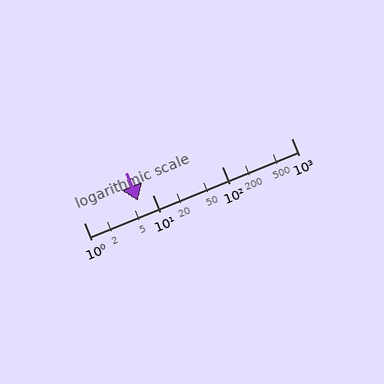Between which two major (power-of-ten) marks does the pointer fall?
The pointer is between 1 and 10.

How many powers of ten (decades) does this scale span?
The scale spans 3 decades, from 1 to 1000.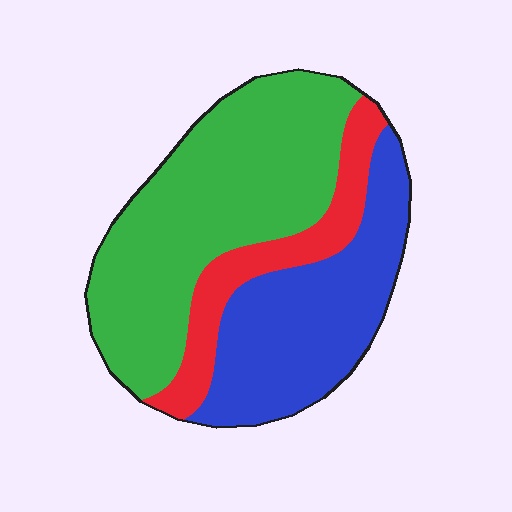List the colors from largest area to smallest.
From largest to smallest: green, blue, red.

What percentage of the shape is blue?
Blue takes up between a quarter and a half of the shape.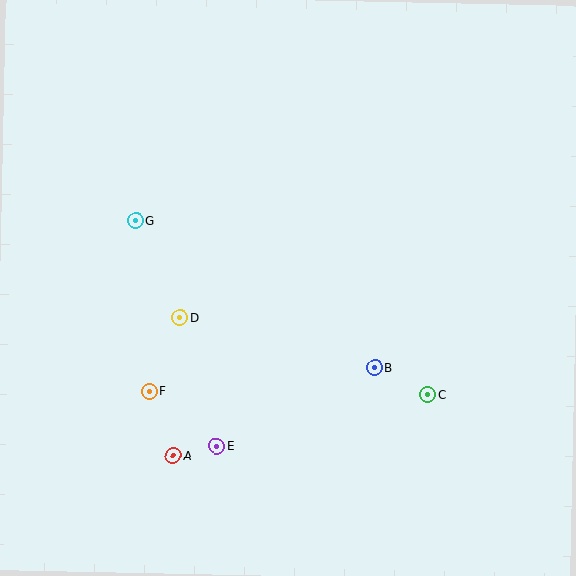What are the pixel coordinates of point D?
Point D is at (180, 317).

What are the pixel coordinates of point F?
Point F is at (149, 391).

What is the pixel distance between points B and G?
The distance between B and G is 281 pixels.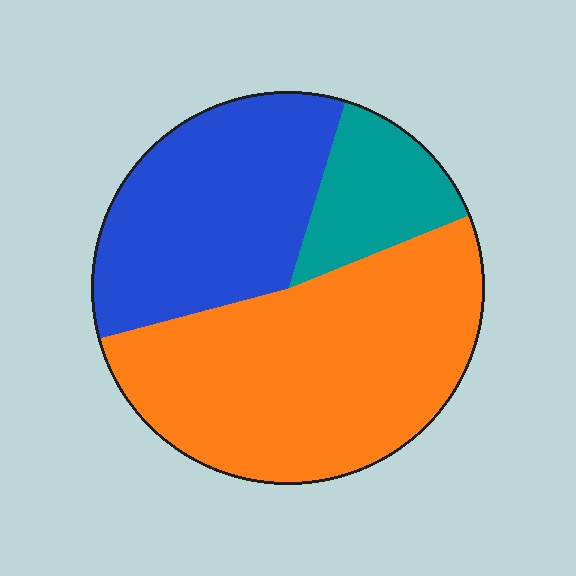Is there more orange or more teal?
Orange.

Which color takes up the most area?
Orange, at roughly 50%.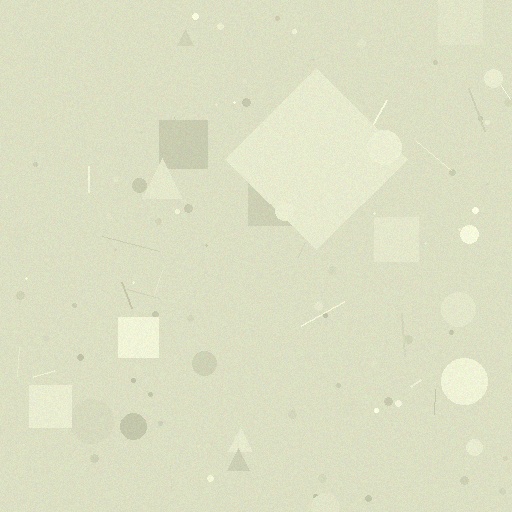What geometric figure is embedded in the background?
A diamond is embedded in the background.